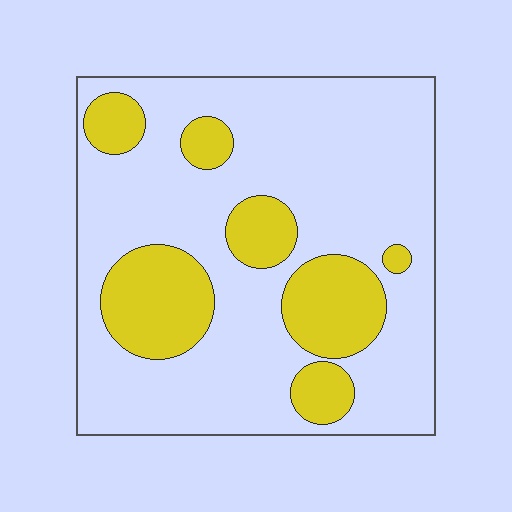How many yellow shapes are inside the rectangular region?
7.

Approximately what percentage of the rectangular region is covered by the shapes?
Approximately 25%.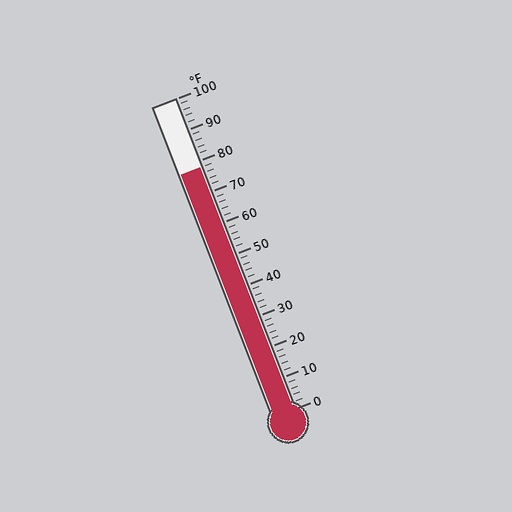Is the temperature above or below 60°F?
The temperature is above 60°F.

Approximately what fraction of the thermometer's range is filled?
The thermometer is filled to approximately 80% of its range.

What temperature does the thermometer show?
The thermometer shows approximately 78°F.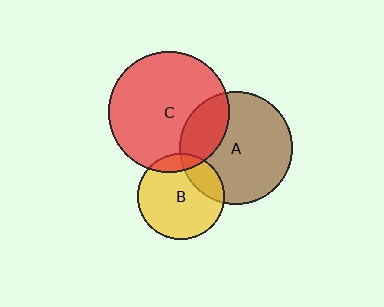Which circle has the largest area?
Circle C (red).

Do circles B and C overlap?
Yes.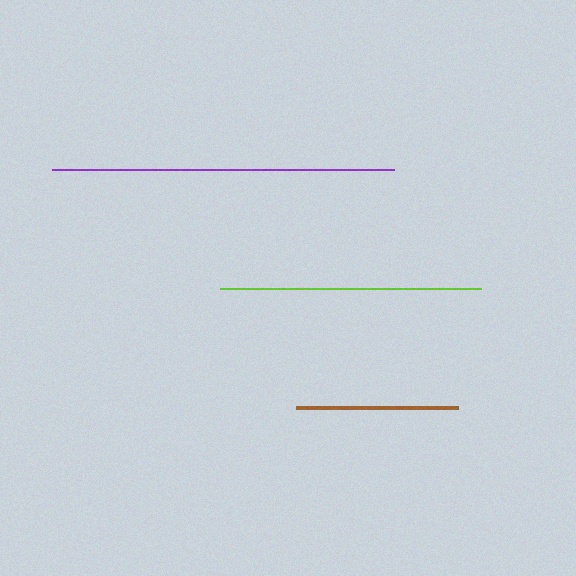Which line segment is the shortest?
The brown line is the shortest at approximately 161 pixels.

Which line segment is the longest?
The purple line is the longest at approximately 342 pixels.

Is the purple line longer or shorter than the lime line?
The purple line is longer than the lime line.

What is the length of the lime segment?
The lime segment is approximately 261 pixels long.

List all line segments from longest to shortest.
From longest to shortest: purple, lime, brown.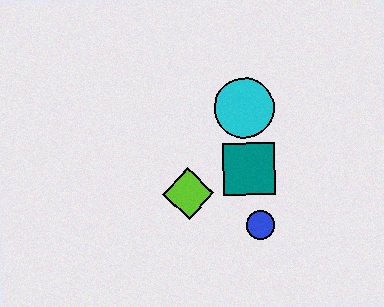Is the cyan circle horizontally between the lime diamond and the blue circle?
Yes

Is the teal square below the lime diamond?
No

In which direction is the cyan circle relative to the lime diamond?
The cyan circle is above the lime diamond.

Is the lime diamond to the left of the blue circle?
Yes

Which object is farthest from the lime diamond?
The cyan circle is farthest from the lime diamond.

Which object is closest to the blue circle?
The teal square is closest to the blue circle.